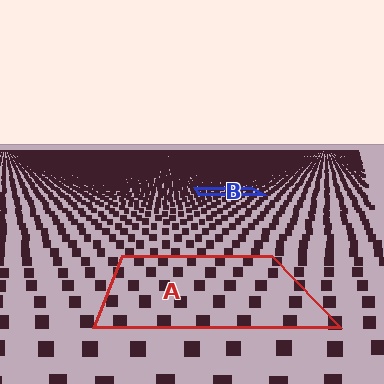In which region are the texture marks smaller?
The texture marks are smaller in region B, because it is farther away.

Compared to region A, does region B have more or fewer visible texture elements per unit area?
Region B has more texture elements per unit area — they are packed more densely because it is farther away.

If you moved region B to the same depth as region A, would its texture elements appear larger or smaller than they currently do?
They would appear larger. At a closer depth, the same texture elements are projected at a bigger on-screen size.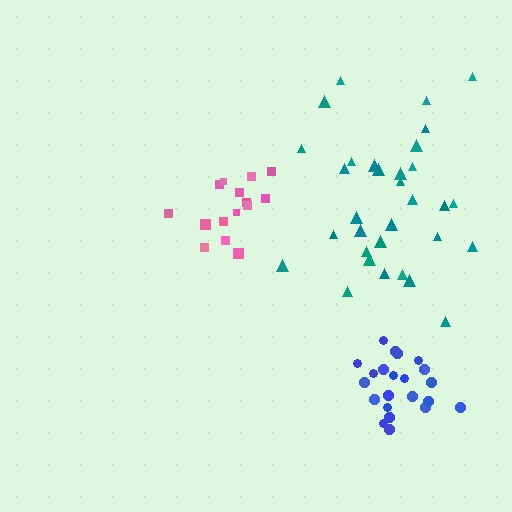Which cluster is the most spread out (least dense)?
Teal.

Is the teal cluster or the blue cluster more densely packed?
Blue.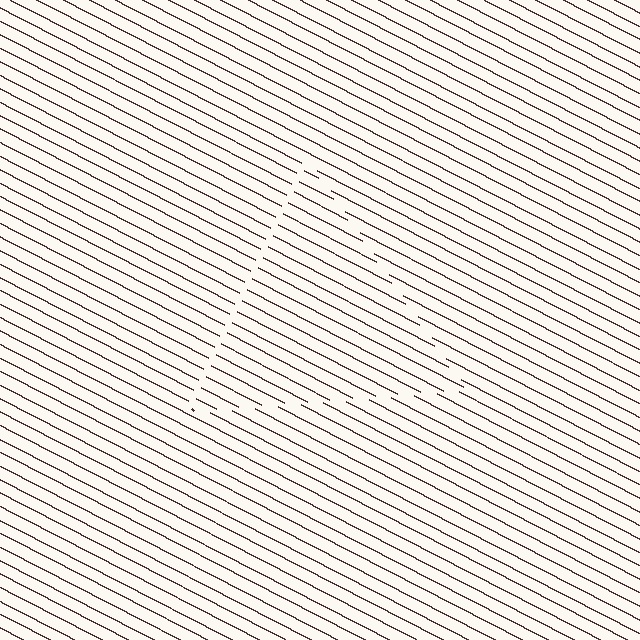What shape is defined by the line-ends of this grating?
An illusory triangle. The interior of the shape contains the same grating, shifted by half a period — the contour is defined by the phase discontinuity where line-ends from the inner and outer gratings abut.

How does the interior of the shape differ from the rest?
The interior of the shape contains the same grating, shifted by half a period — the contour is defined by the phase discontinuity where line-ends from the inner and outer gratings abut.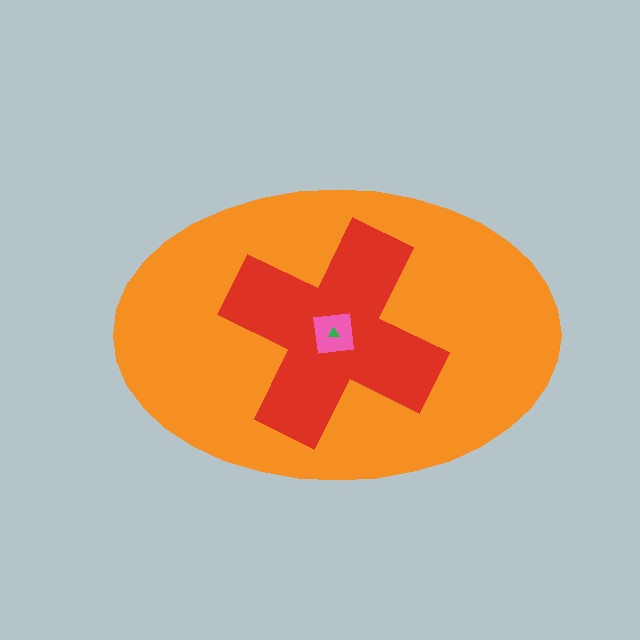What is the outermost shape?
The orange ellipse.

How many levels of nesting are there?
4.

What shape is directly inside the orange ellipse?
The red cross.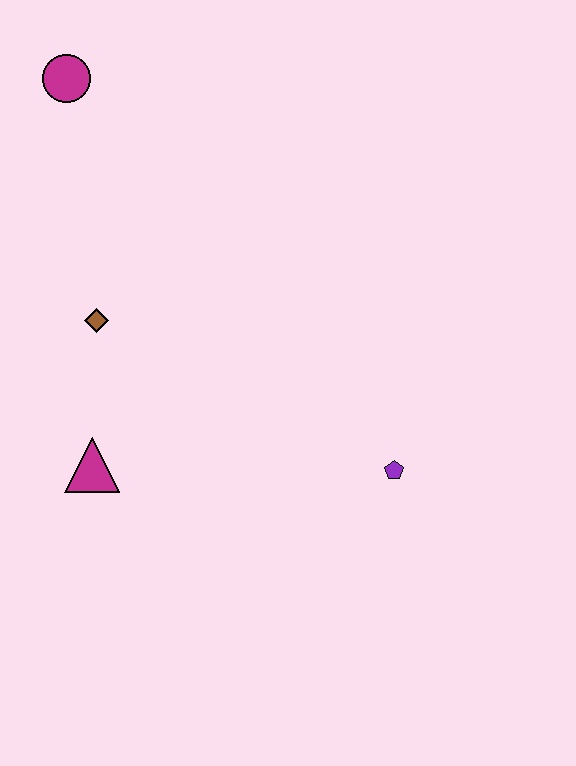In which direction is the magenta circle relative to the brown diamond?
The magenta circle is above the brown diamond.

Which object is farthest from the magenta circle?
The purple pentagon is farthest from the magenta circle.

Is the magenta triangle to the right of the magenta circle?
Yes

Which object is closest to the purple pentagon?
The magenta triangle is closest to the purple pentagon.